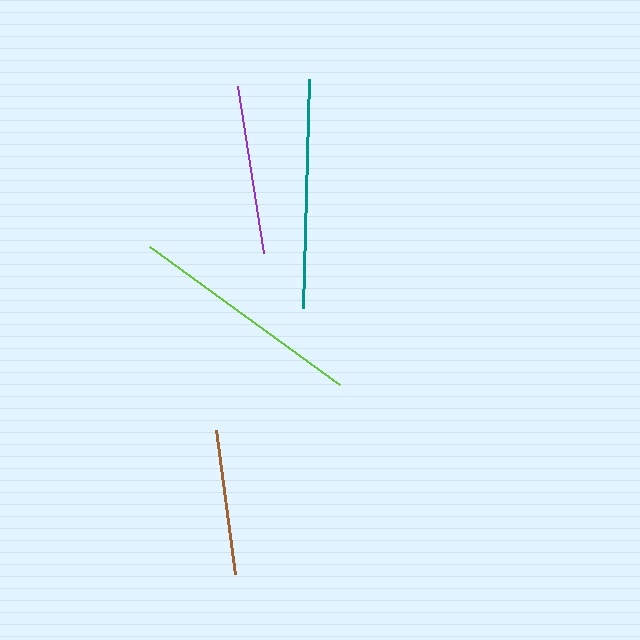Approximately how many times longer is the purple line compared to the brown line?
The purple line is approximately 1.2 times the length of the brown line.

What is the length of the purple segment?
The purple segment is approximately 170 pixels long.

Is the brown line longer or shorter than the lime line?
The lime line is longer than the brown line.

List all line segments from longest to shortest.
From longest to shortest: lime, teal, purple, brown.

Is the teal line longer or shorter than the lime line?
The lime line is longer than the teal line.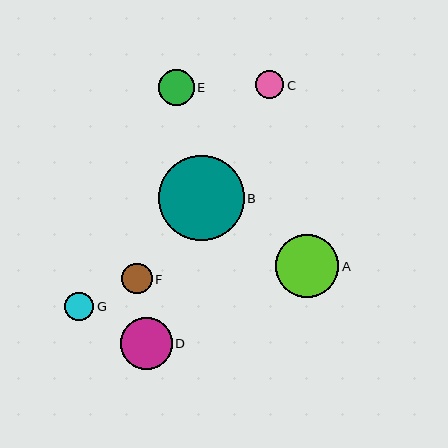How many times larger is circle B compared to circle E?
Circle B is approximately 2.4 times the size of circle E.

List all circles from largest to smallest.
From largest to smallest: B, A, D, E, F, G, C.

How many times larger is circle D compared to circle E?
Circle D is approximately 1.4 times the size of circle E.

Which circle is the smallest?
Circle C is the smallest with a size of approximately 28 pixels.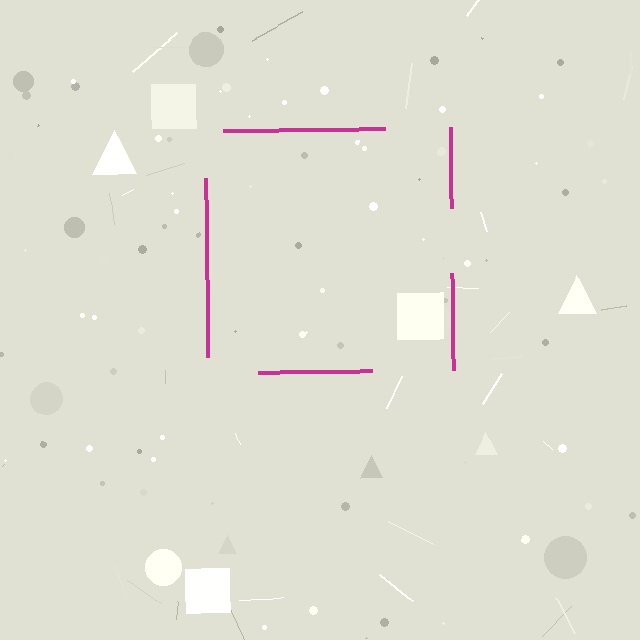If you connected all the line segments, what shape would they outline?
They would outline a square.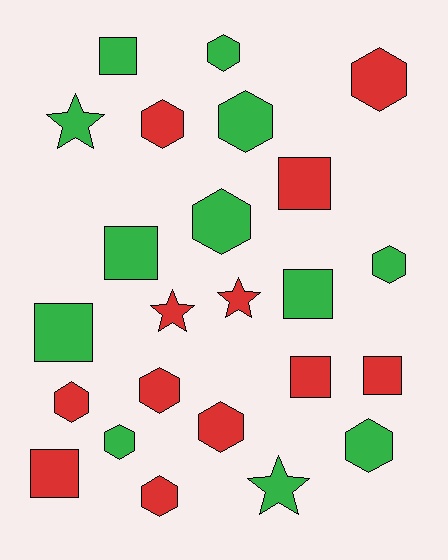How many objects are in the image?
There are 24 objects.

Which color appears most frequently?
Green, with 12 objects.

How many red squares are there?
There are 4 red squares.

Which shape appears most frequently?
Hexagon, with 12 objects.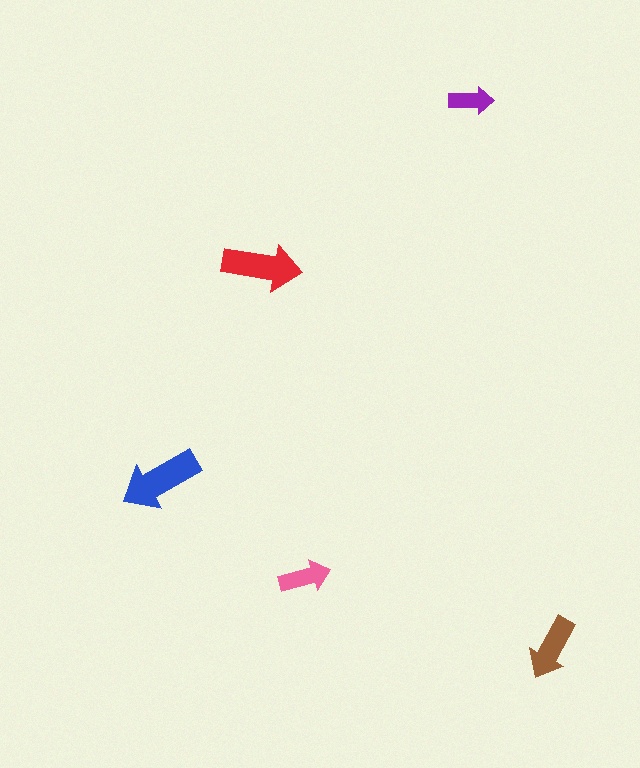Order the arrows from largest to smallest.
the blue one, the red one, the brown one, the pink one, the purple one.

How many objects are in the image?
There are 5 objects in the image.